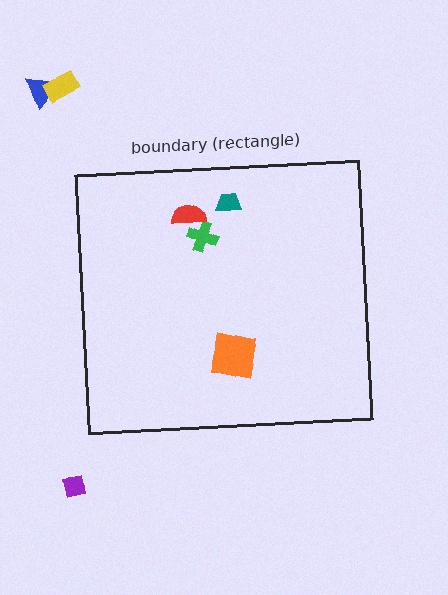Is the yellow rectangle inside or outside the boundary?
Outside.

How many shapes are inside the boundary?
4 inside, 3 outside.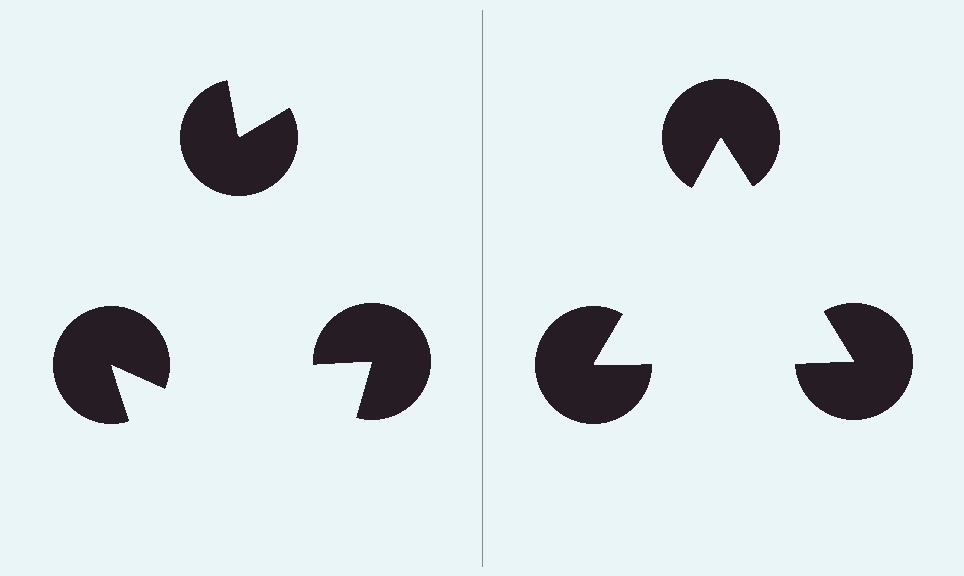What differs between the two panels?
The pac-man discs are positioned identically on both sides; only the wedge orientations differ. On the right they align to a triangle; on the left they are misaligned.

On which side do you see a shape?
An illusory triangle appears on the right side. On the left side the wedge cuts are rotated, so no coherent shape forms.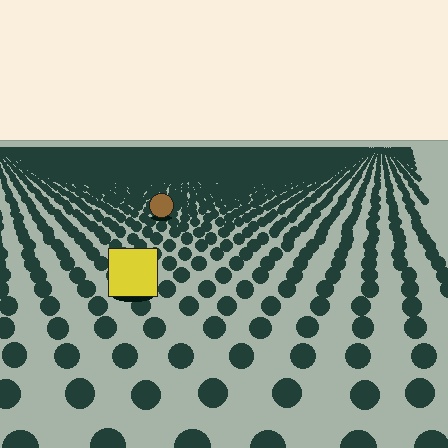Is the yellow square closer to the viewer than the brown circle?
Yes. The yellow square is closer — you can tell from the texture gradient: the ground texture is coarser near it.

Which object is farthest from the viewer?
The brown circle is farthest from the viewer. It appears smaller and the ground texture around it is denser.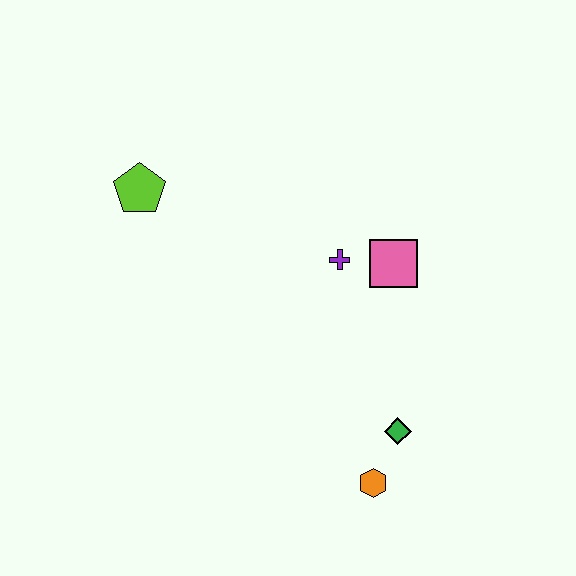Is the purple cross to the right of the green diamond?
No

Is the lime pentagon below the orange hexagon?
No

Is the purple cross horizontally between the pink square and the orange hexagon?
No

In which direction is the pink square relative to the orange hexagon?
The pink square is above the orange hexagon.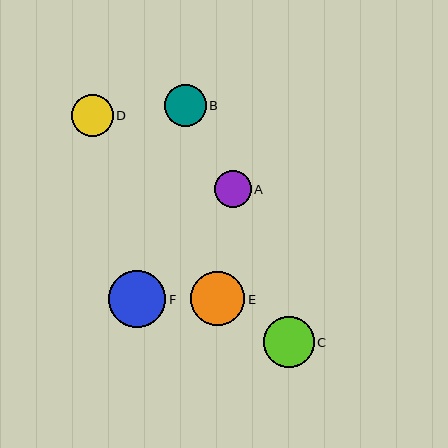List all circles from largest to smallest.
From largest to smallest: F, E, C, B, D, A.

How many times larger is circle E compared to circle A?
Circle E is approximately 1.5 times the size of circle A.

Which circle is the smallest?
Circle A is the smallest with a size of approximately 37 pixels.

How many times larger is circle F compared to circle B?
Circle F is approximately 1.4 times the size of circle B.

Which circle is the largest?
Circle F is the largest with a size of approximately 57 pixels.